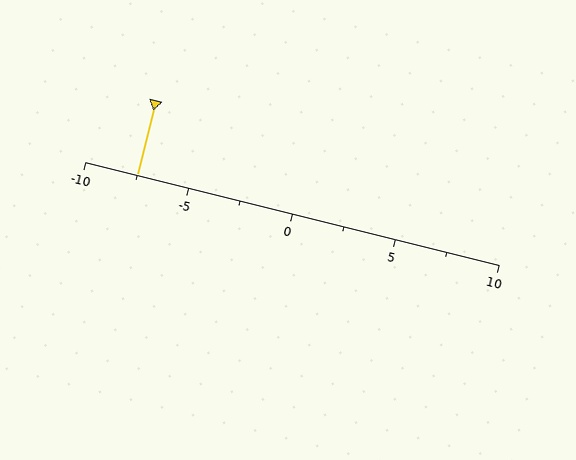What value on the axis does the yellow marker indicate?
The marker indicates approximately -7.5.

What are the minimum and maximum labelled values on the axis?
The axis runs from -10 to 10.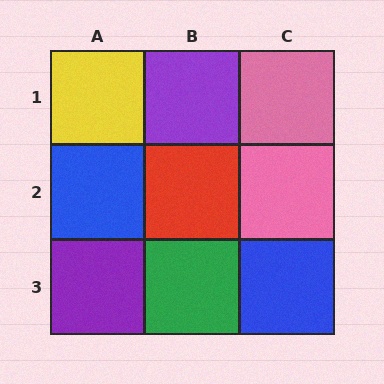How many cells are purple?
2 cells are purple.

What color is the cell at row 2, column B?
Red.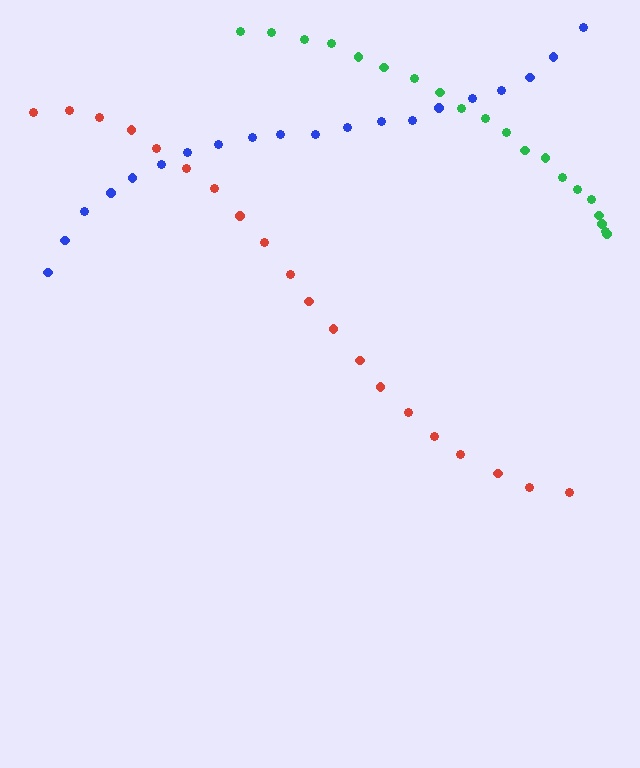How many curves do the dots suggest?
There are 3 distinct paths.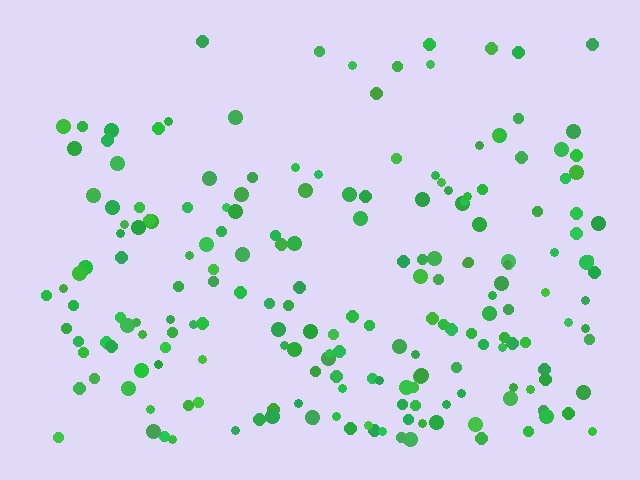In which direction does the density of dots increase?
From top to bottom, with the bottom side densest.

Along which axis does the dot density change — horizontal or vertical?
Vertical.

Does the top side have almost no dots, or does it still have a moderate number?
Still a moderate number, just noticeably fewer than the bottom.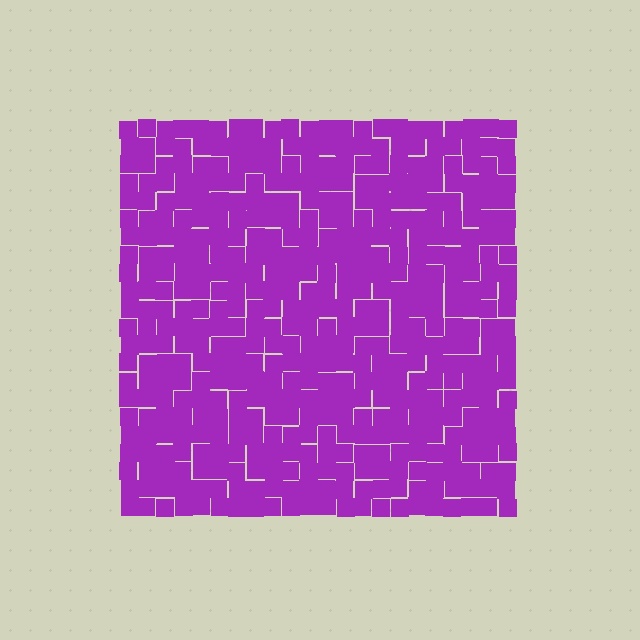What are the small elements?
The small elements are squares.